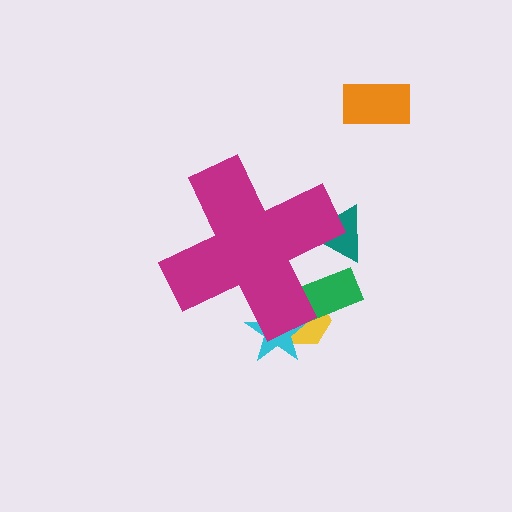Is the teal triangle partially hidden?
Yes, the teal triangle is partially hidden behind the magenta cross.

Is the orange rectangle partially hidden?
No, the orange rectangle is fully visible.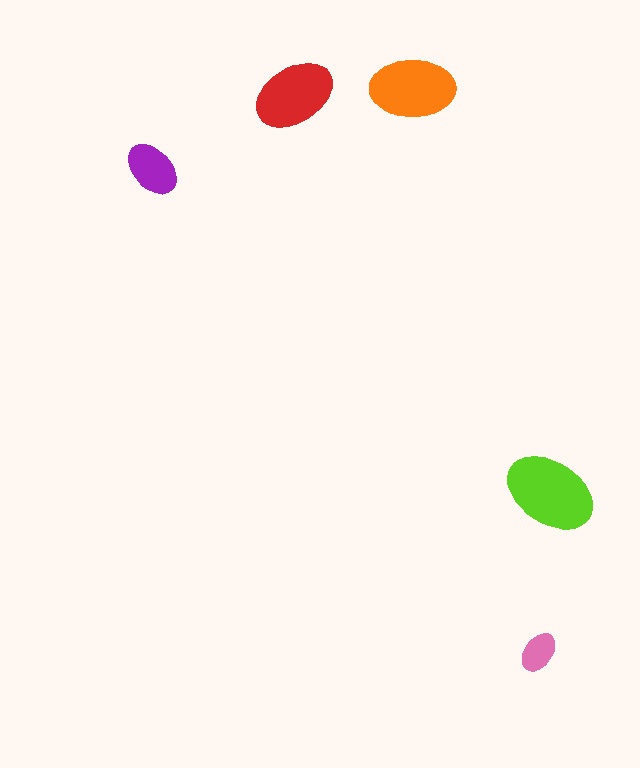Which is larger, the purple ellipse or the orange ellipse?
The orange one.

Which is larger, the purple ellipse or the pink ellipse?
The purple one.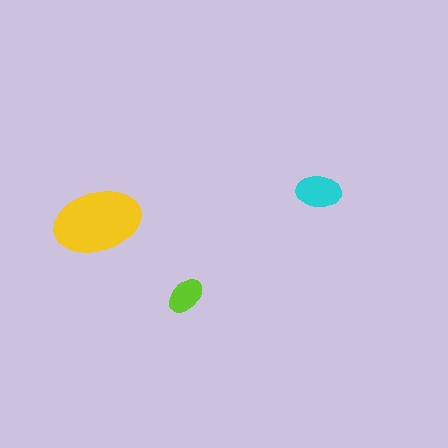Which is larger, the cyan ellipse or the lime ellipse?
The cyan one.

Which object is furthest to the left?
The yellow ellipse is leftmost.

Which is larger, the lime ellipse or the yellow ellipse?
The yellow one.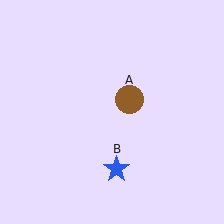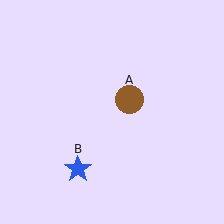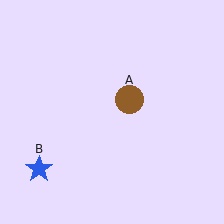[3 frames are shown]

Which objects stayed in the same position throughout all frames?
Brown circle (object A) remained stationary.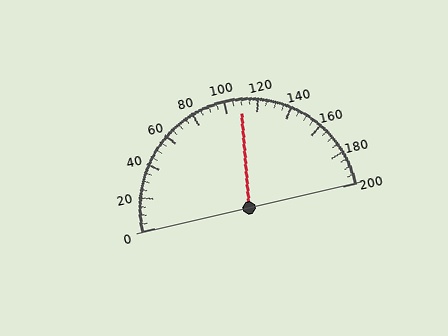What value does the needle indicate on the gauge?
The needle indicates approximately 110.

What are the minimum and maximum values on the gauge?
The gauge ranges from 0 to 200.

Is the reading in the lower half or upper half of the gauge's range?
The reading is in the upper half of the range (0 to 200).